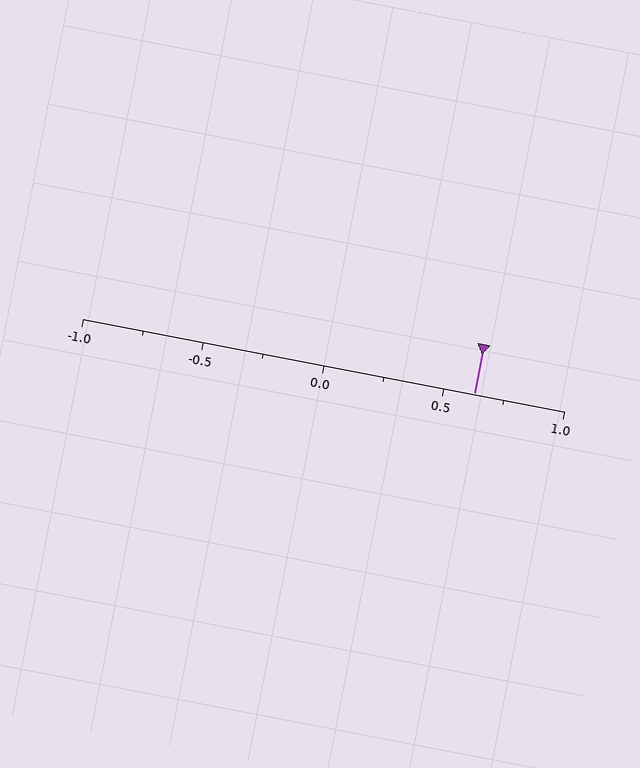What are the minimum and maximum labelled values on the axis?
The axis runs from -1.0 to 1.0.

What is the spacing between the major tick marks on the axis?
The major ticks are spaced 0.5 apart.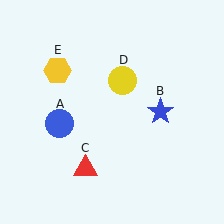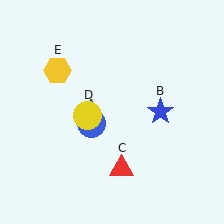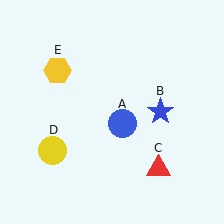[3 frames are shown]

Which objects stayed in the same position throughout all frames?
Blue star (object B) and yellow hexagon (object E) remained stationary.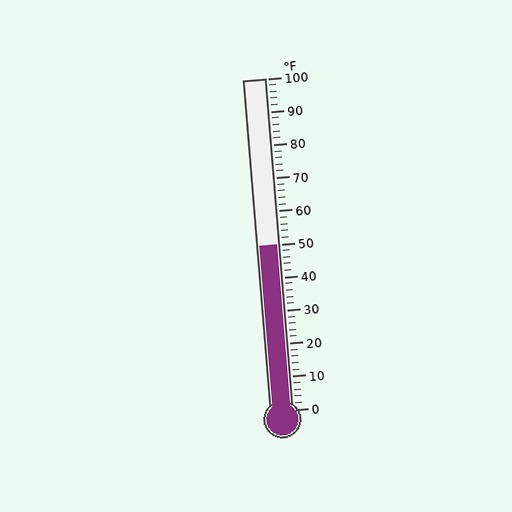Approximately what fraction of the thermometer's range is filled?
The thermometer is filled to approximately 50% of its range.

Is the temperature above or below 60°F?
The temperature is below 60°F.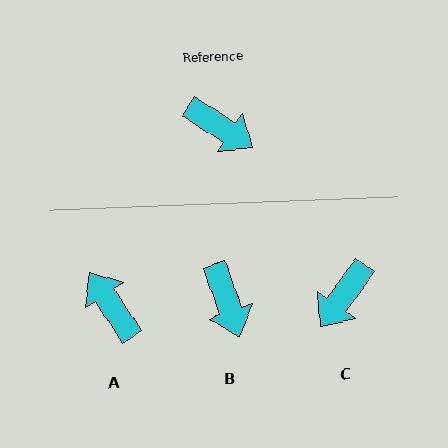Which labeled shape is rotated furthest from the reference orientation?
A, about 157 degrees away.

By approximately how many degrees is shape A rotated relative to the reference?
Approximately 157 degrees counter-clockwise.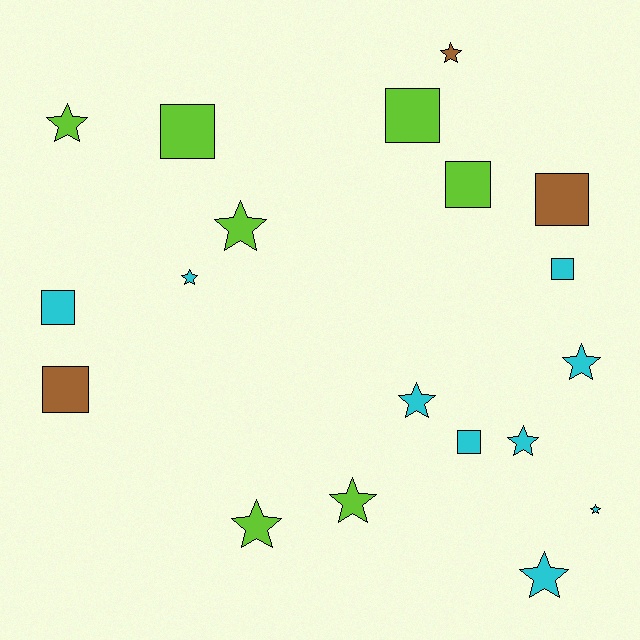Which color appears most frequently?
Cyan, with 9 objects.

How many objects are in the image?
There are 19 objects.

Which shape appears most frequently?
Star, with 11 objects.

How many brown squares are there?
There are 2 brown squares.